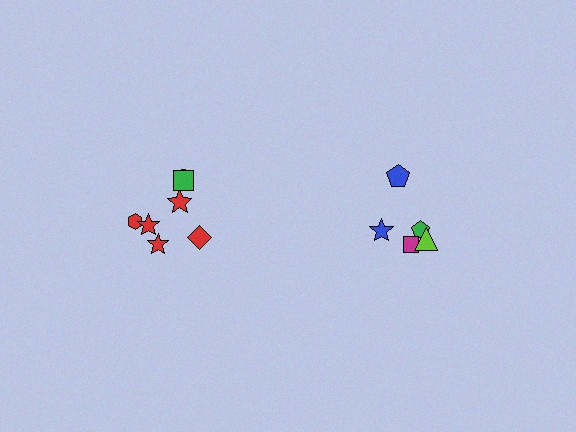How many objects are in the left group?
There are 7 objects.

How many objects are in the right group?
There are 5 objects.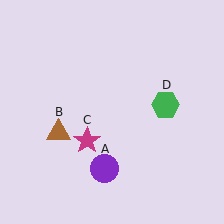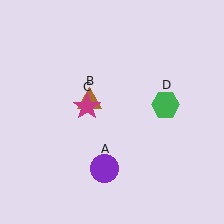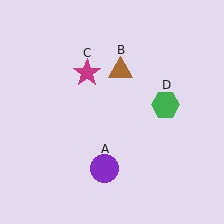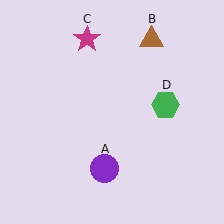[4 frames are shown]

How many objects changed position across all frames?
2 objects changed position: brown triangle (object B), magenta star (object C).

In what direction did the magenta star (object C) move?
The magenta star (object C) moved up.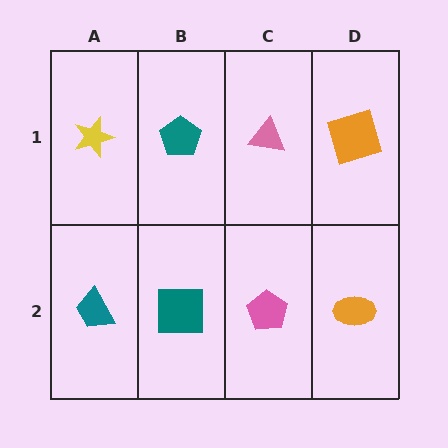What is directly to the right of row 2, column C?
An orange ellipse.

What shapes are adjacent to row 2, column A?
A yellow star (row 1, column A), a teal square (row 2, column B).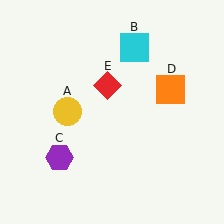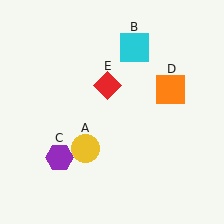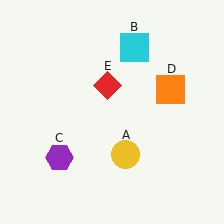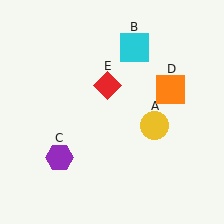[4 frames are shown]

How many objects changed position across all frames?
1 object changed position: yellow circle (object A).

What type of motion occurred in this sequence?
The yellow circle (object A) rotated counterclockwise around the center of the scene.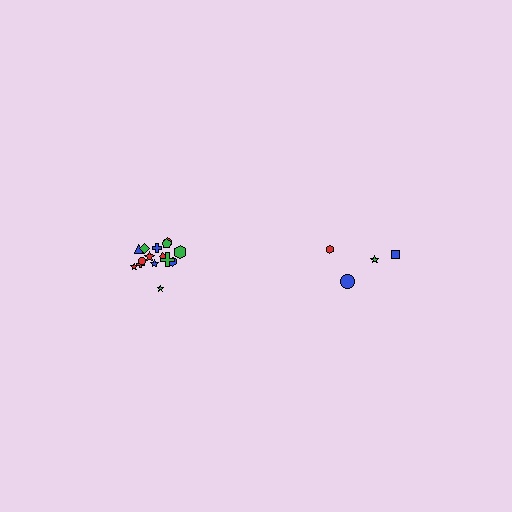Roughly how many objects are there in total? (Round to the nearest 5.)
Roughly 20 objects in total.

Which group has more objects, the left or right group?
The left group.